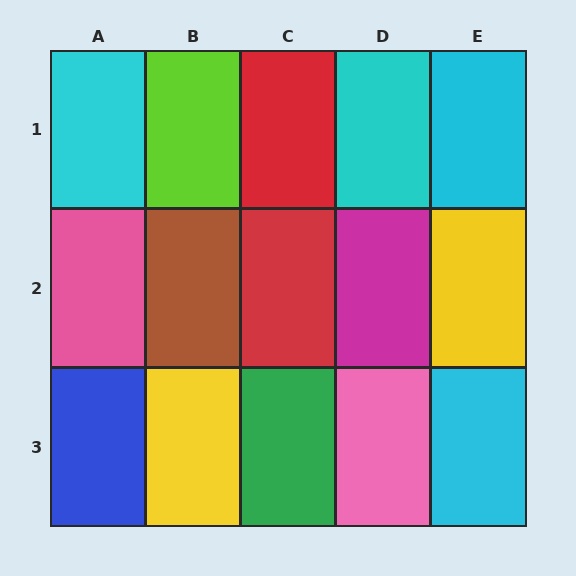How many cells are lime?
1 cell is lime.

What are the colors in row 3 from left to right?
Blue, yellow, green, pink, cyan.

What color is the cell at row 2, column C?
Red.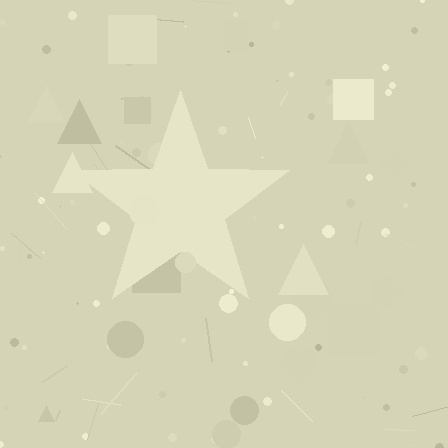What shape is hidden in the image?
A star is hidden in the image.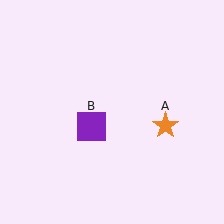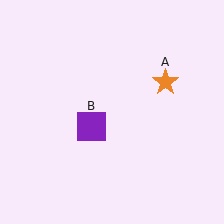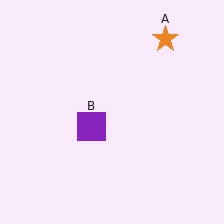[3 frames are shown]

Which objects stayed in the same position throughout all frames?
Purple square (object B) remained stationary.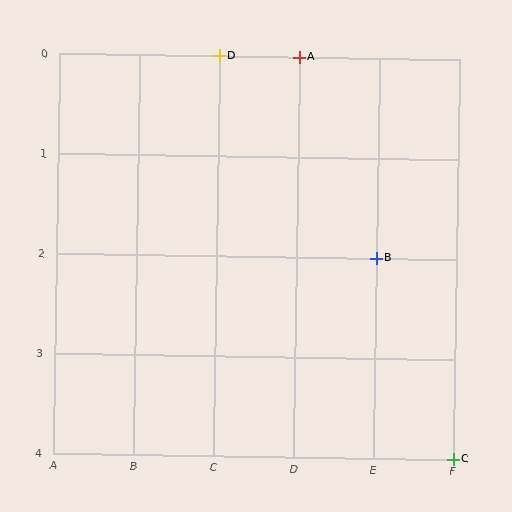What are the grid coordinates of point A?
Point A is at grid coordinates (D, 0).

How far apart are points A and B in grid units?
Points A and B are 1 column and 2 rows apart (about 2.2 grid units diagonally).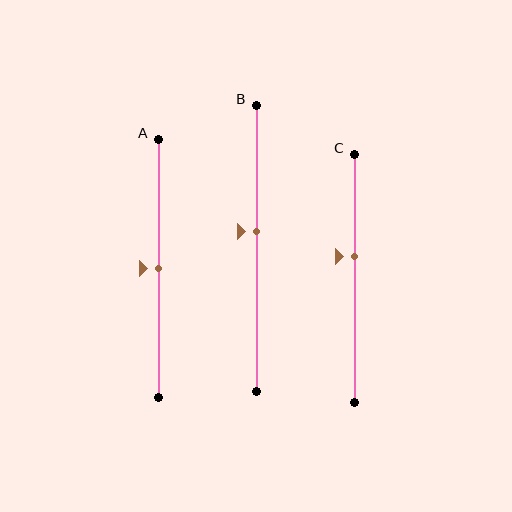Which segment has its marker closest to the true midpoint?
Segment A has its marker closest to the true midpoint.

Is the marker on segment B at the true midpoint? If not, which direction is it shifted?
No, the marker on segment B is shifted upward by about 6% of the segment length.